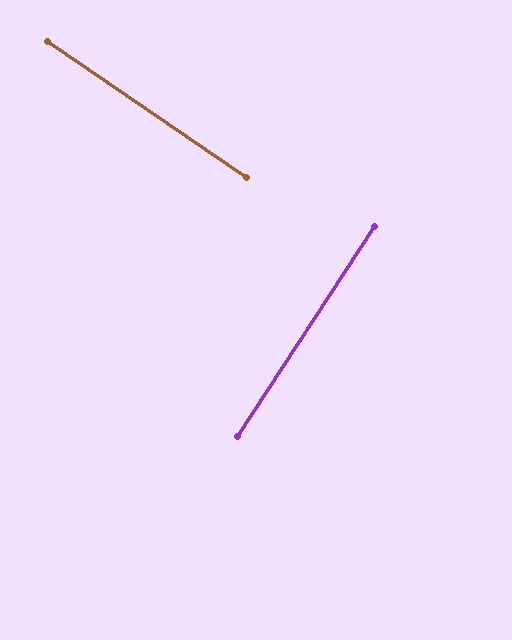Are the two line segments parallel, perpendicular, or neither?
Perpendicular — they meet at approximately 89°.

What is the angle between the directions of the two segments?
Approximately 89 degrees.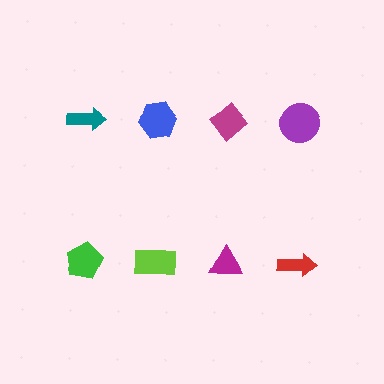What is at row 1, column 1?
A teal arrow.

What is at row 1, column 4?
A purple circle.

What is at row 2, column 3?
A magenta triangle.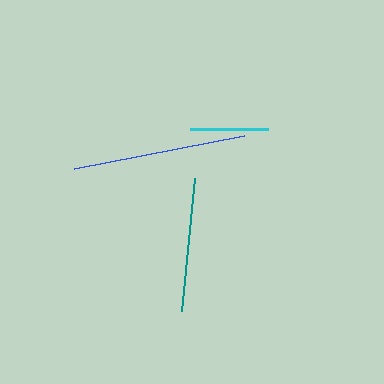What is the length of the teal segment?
The teal segment is approximately 134 pixels long.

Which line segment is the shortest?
The cyan line is the shortest at approximately 78 pixels.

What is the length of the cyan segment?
The cyan segment is approximately 78 pixels long.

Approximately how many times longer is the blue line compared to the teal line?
The blue line is approximately 1.3 times the length of the teal line.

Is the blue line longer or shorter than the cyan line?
The blue line is longer than the cyan line.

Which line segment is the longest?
The blue line is the longest at approximately 174 pixels.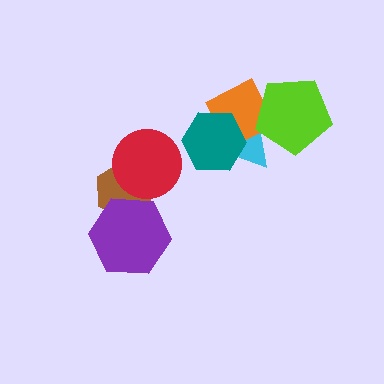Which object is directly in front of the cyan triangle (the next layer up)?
The orange square is directly in front of the cyan triangle.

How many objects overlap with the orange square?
3 objects overlap with the orange square.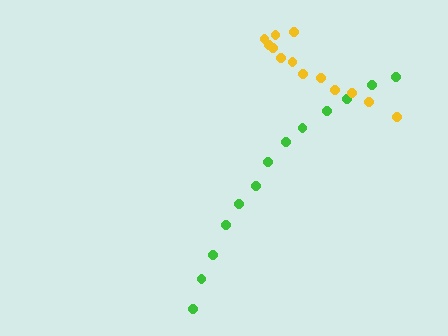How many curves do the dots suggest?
There are 2 distinct paths.